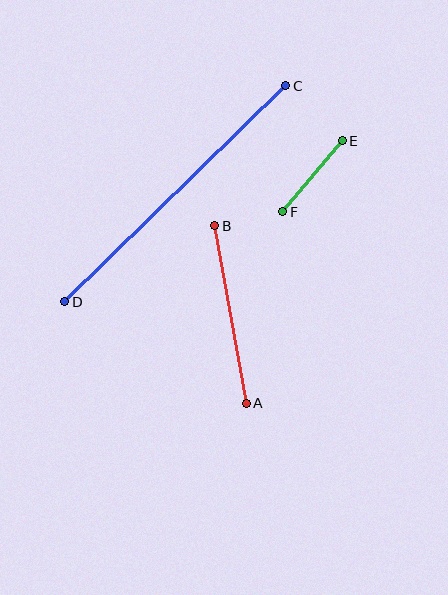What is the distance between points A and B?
The distance is approximately 180 pixels.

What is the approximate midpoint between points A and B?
The midpoint is at approximately (231, 314) pixels.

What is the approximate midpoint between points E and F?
The midpoint is at approximately (312, 176) pixels.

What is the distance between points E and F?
The distance is approximately 92 pixels.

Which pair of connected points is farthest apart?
Points C and D are farthest apart.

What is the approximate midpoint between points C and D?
The midpoint is at approximately (175, 194) pixels.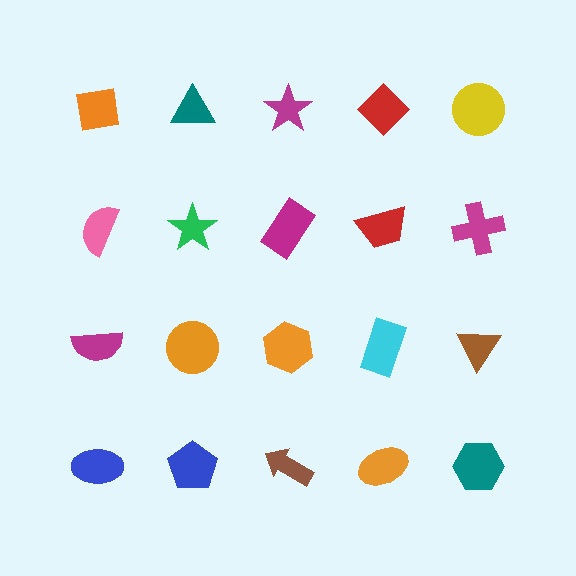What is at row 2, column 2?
A green star.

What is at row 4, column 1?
A blue ellipse.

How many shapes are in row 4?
5 shapes.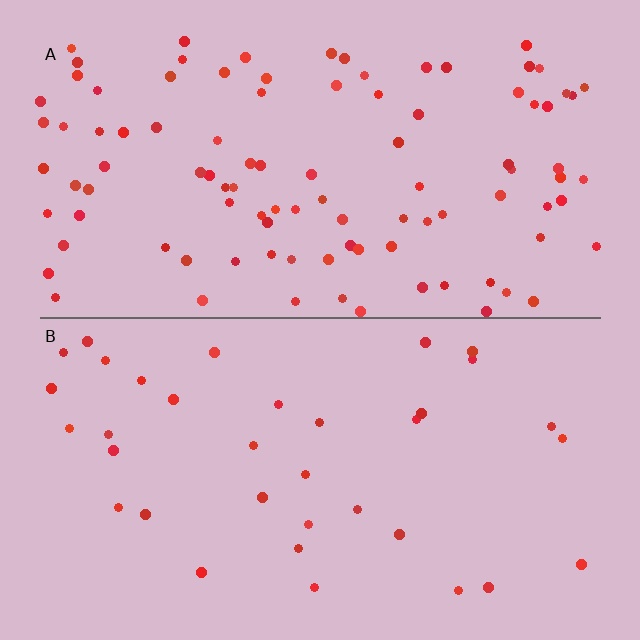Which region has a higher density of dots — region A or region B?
A (the top).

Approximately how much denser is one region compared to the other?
Approximately 2.8× — region A over region B.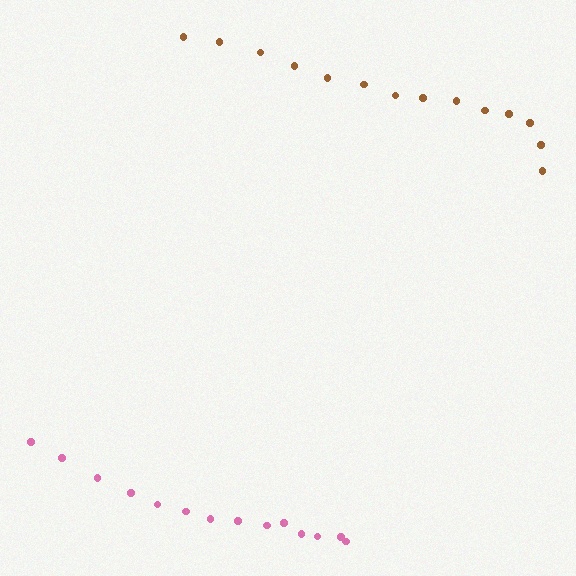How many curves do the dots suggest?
There are 2 distinct paths.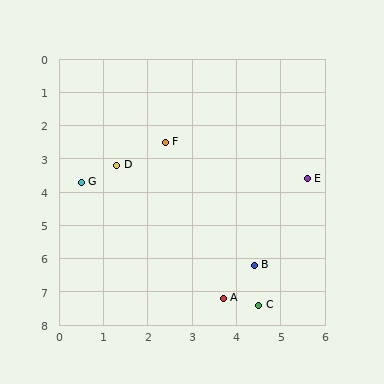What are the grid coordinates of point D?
Point D is at approximately (1.3, 3.2).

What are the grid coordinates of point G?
Point G is at approximately (0.5, 3.7).